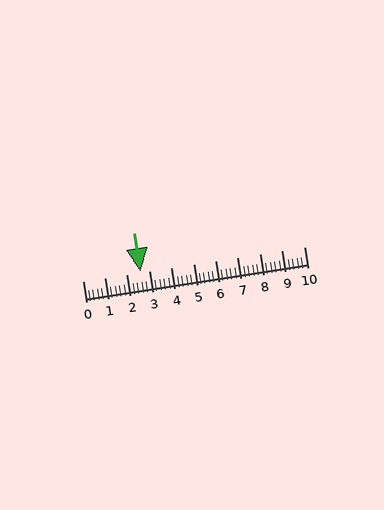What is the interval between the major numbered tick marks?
The major tick marks are spaced 1 units apart.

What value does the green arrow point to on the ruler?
The green arrow points to approximately 2.6.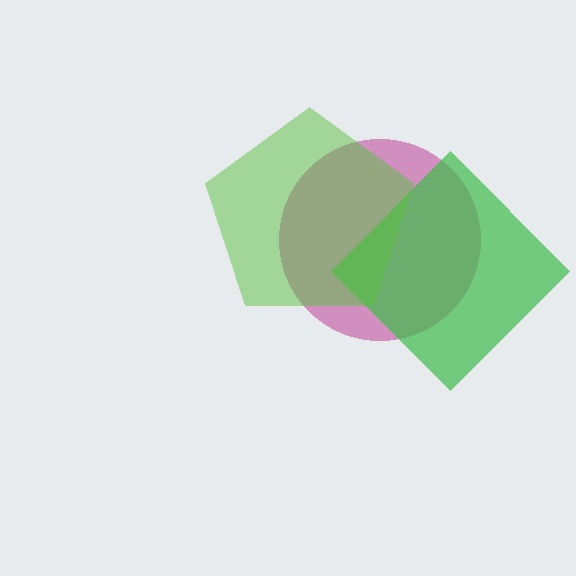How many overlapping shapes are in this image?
There are 3 overlapping shapes in the image.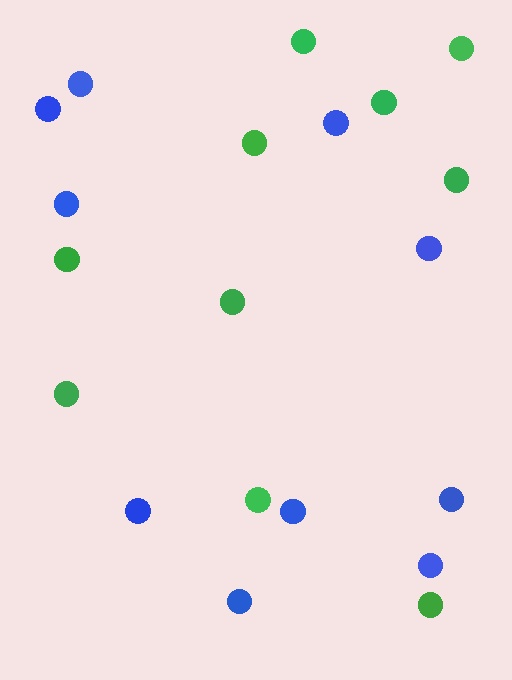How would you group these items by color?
There are 2 groups: one group of green circles (10) and one group of blue circles (10).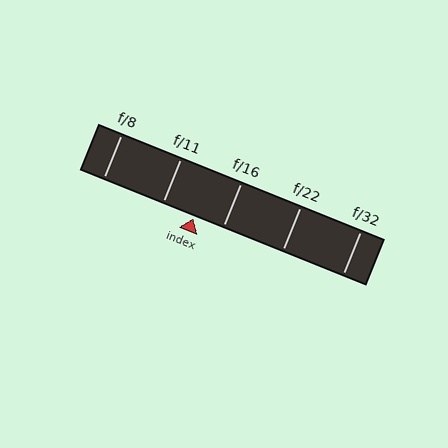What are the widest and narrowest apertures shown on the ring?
The widest aperture shown is f/8 and the narrowest is f/32.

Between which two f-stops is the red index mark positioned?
The index mark is between f/11 and f/16.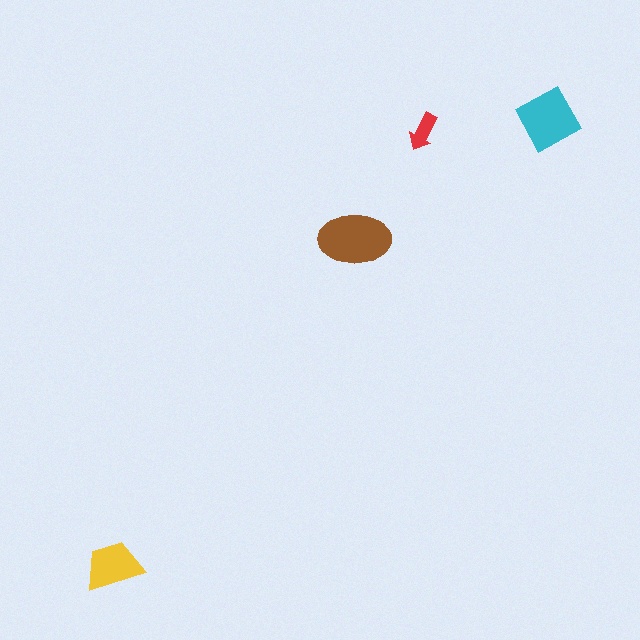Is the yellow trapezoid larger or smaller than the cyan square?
Smaller.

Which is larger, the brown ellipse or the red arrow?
The brown ellipse.